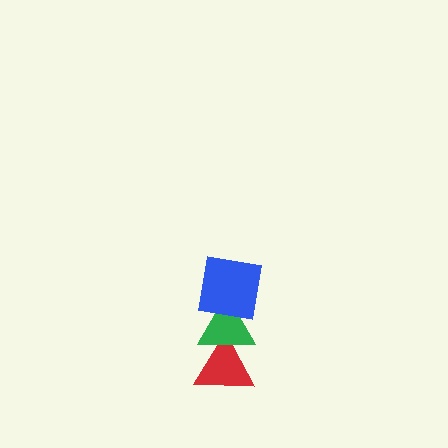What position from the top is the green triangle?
The green triangle is 2nd from the top.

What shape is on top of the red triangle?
The green triangle is on top of the red triangle.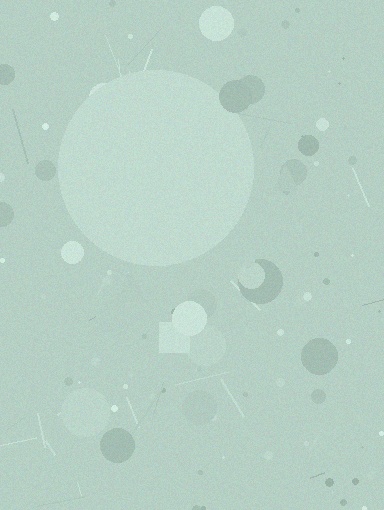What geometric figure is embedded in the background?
A circle is embedded in the background.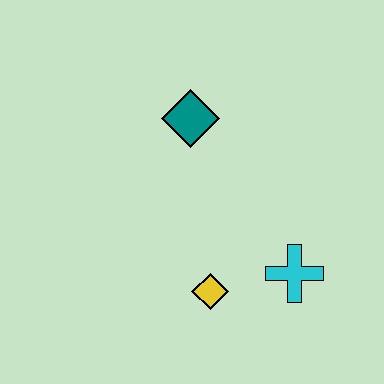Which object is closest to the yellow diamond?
The cyan cross is closest to the yellow diamond.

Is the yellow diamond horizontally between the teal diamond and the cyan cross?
Yes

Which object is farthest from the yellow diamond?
The teal diamond is farthest from the yellow diamond.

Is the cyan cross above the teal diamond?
No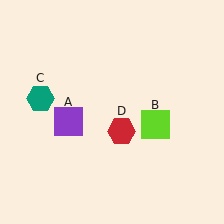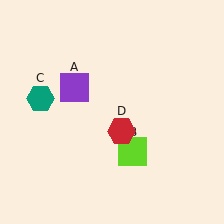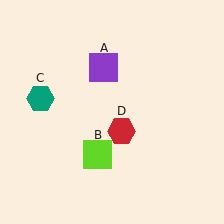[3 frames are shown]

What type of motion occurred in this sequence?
The purple square (object A), lime square (object B) rotated clockwise around the center of the scene.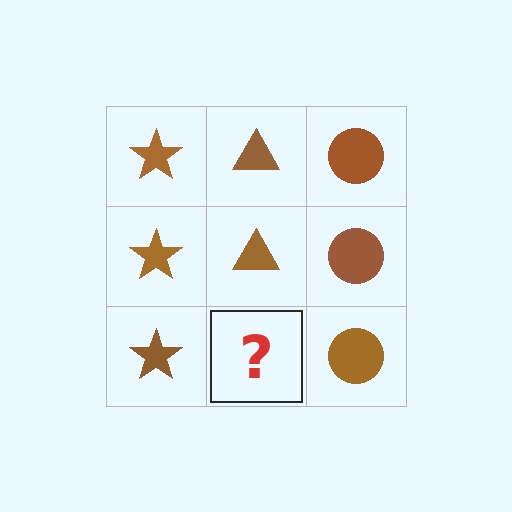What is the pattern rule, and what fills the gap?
The rule is that each column has a consistent shape. The gap should be filled with a brown triangle.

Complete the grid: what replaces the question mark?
The question mark should be replaced with a brown triangle.